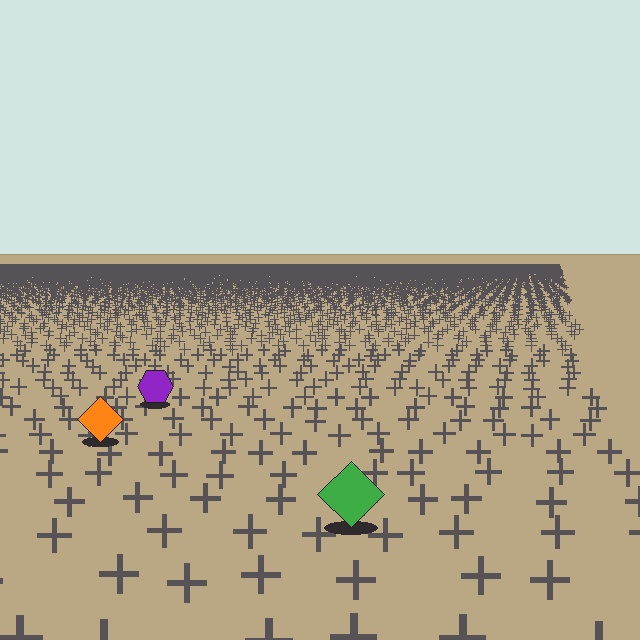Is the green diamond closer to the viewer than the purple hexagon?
Yes. The green diamond is closer — you can tell from the texture gradient: the ground texture is coarser near it.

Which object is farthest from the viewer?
The purple hexagon is farthest from the viewer. It appears smaller and the ground texture around it is denser.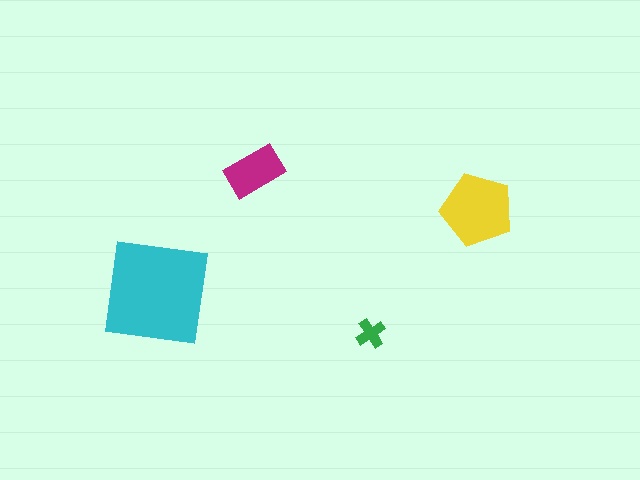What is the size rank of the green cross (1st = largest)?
4th.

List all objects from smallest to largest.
The green cross, the magenta rectangle, the yellow pentagon, the cyan square.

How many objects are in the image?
There are 4 objects in the image.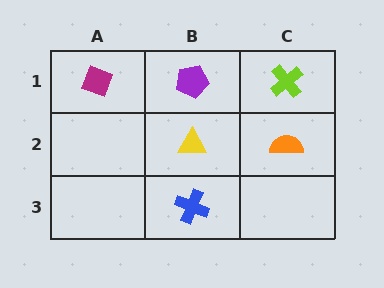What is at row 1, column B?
A purple pentagon.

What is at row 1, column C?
A lime cross.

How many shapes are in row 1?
3 shapes.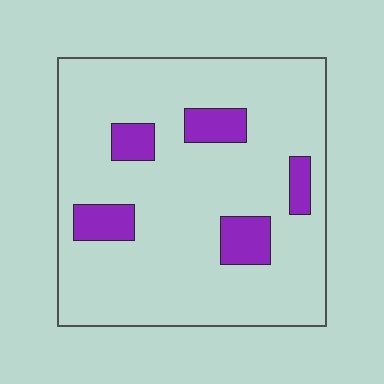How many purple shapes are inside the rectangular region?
5.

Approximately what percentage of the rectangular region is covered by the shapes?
Approximately 15%.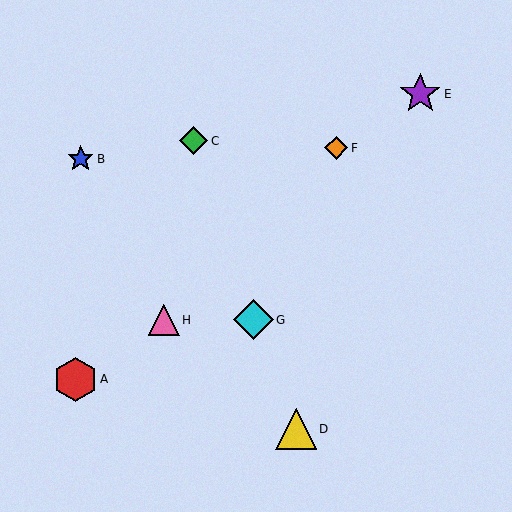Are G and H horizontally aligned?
Yes, both are at y≈320.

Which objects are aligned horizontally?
Objects G, H are aligned horizontally.